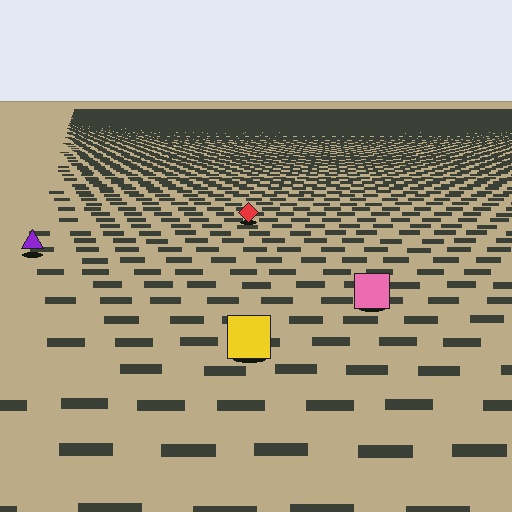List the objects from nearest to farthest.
From nearest to farthest: the yellow square, the pink square, the purple triangle, the red diamond.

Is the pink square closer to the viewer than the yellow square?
No. The yellow square is closer — you can tell from the texture gradient: the ground texture is coarser near it.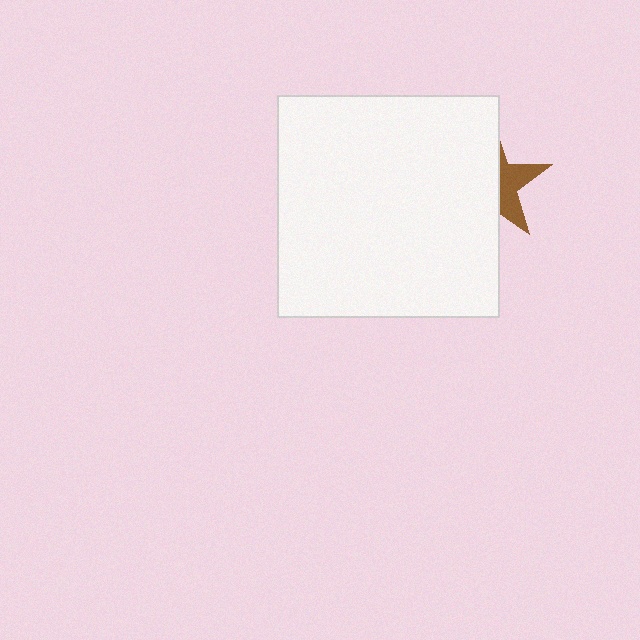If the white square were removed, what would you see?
You would see the complete brown star.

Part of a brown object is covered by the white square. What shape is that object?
It is a star.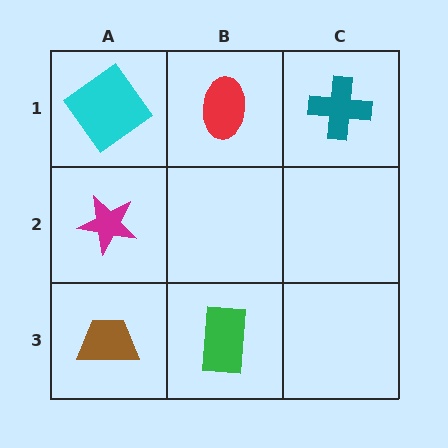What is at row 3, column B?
A green rectangle.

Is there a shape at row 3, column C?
No, that cell is empty.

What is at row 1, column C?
A teal cross.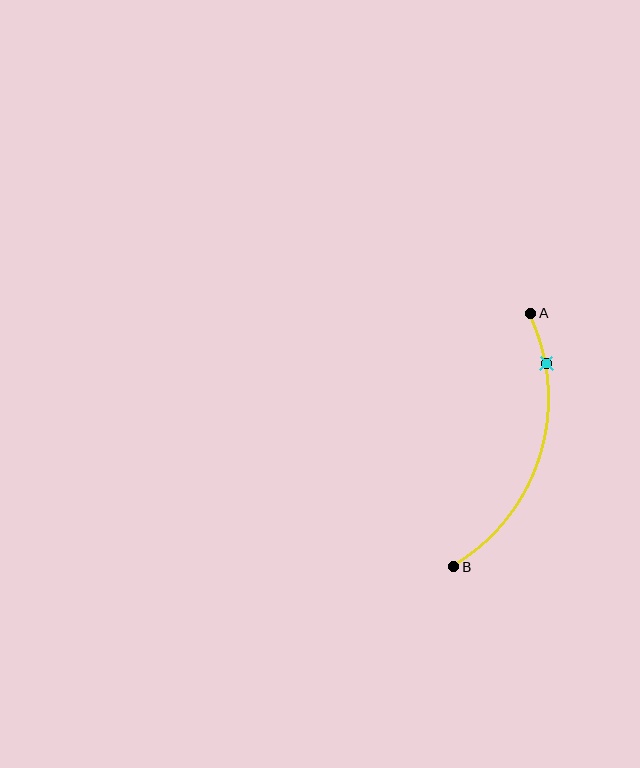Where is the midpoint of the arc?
The arc midpoint is the point on the curve farthest from the straight line joining A and B. It sits to the right of that line.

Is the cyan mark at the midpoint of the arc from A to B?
No. The cyan mark lies on the arc but is closer to endpoint A. The arc midpoint would be at the point on the curve equidistant along the arc from both A and B.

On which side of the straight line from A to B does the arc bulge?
The arc bulges to the right of the straight line connecting A and B.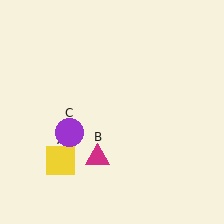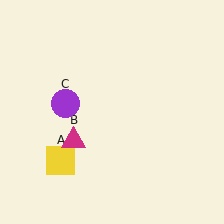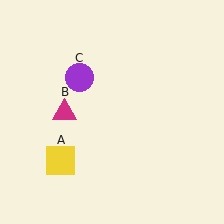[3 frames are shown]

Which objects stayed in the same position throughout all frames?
Yellow square (object A) remained stationary.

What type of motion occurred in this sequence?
The magenta triangle (object B), purple circle (object C) rotated clockwise around the center of the scene.